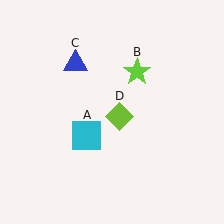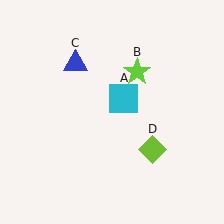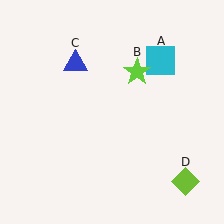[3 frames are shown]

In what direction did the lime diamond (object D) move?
The lime diamond (object D) moved down and to the right.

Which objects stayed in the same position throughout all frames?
Lime star (object B) and blue triangle (object C) remained stationary.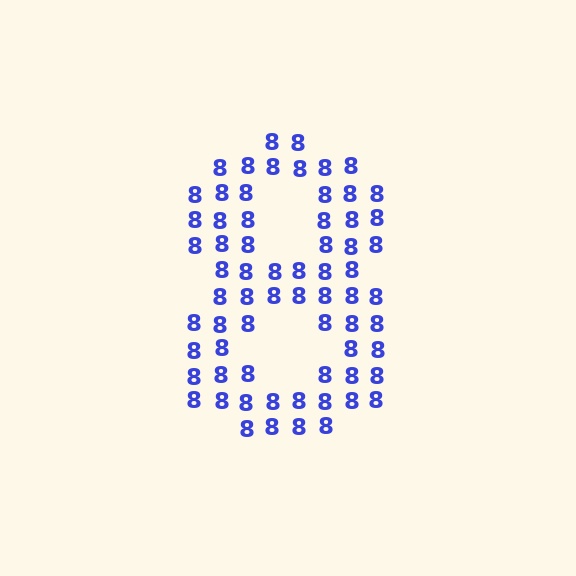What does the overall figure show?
The overall figure shows the digit 8.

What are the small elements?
The small elements are digit 8's.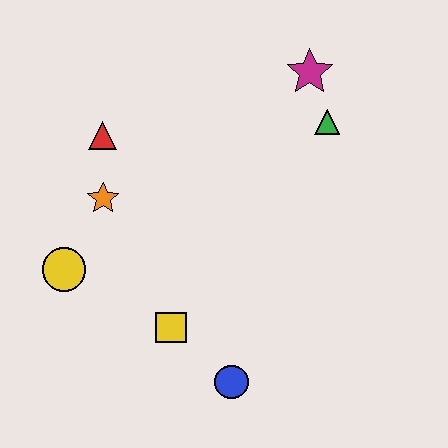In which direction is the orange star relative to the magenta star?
The orange star is to the left of the magenta star.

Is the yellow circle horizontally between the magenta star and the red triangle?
No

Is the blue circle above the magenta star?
No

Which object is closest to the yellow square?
The blue circle is closest to the yellow square.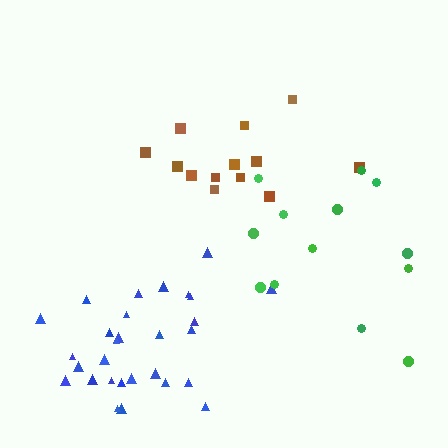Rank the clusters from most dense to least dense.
blue, brown, green.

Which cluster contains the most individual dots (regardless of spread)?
Blue (29).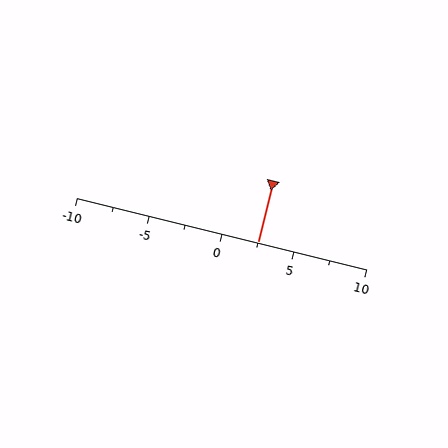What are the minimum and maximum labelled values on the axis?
The axis runs from -10 to 10.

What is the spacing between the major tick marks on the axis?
The major ticks are spaced 5 apart.